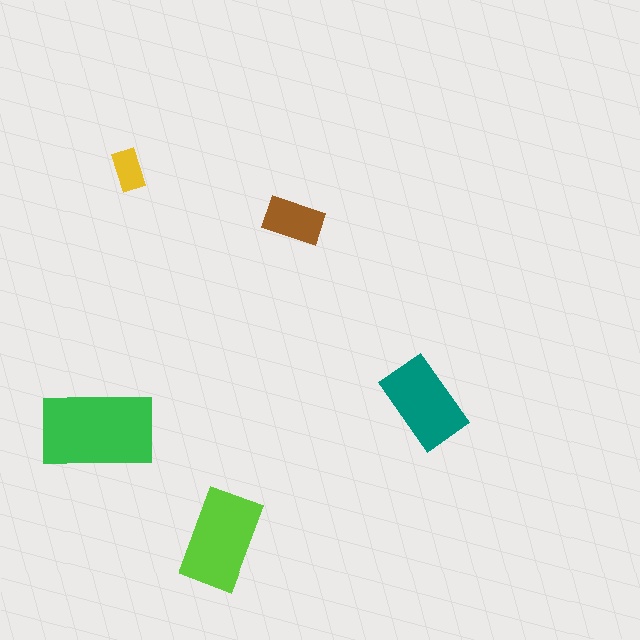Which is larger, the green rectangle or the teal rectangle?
The green one.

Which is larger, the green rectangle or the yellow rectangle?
The green one.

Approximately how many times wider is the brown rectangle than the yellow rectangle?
About 1.5 times wider.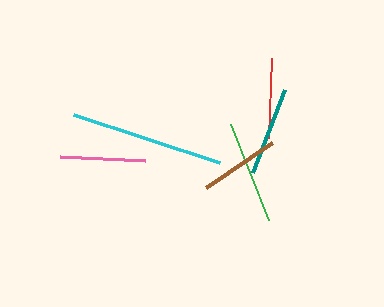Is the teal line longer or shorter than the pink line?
The teal line is longer than the pink line.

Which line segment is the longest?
The cyan line is the longest at approximately 154 pixels.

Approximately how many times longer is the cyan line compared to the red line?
The cyan line is approximately 1.9 times the length of the red line.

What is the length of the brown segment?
The brown segment is approximately 79 pixels long.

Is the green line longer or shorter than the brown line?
The green line is longer than the brown line.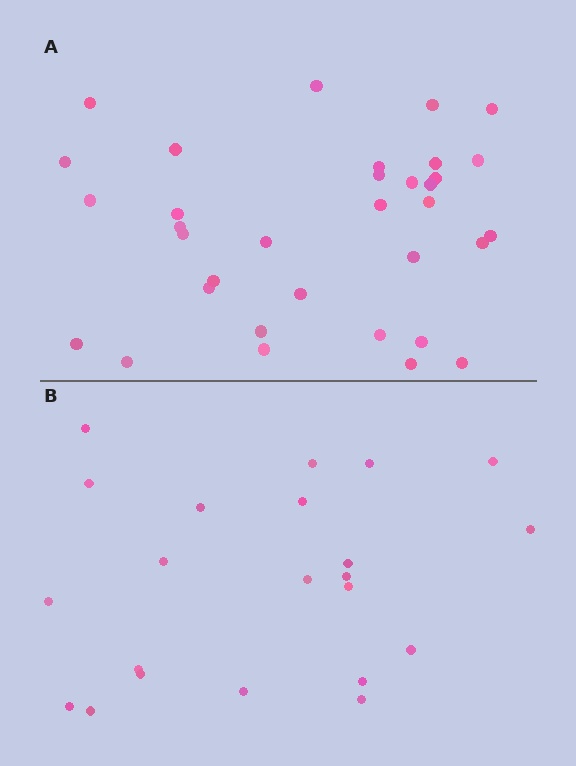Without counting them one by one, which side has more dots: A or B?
Region A (the top region) has more dots.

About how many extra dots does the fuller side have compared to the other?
Region A has roughly 12 or so more dots than region B.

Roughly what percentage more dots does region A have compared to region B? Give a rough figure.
About 55% more.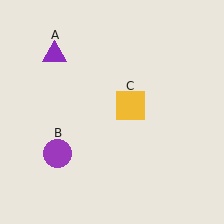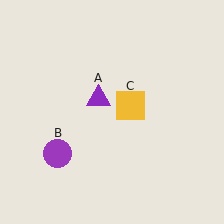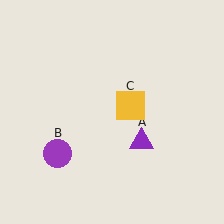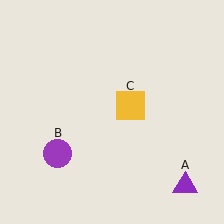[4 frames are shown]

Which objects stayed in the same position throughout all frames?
Purple circle (object B) and yellow square (object C) remained stationary.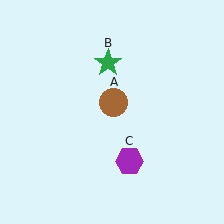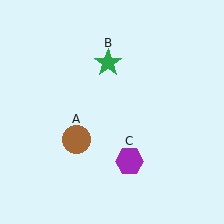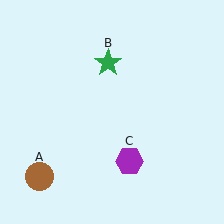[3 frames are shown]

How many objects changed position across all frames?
1 object changed position: brown circle (object A).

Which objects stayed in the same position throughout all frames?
Green star (object B) and purple hexagon (object C) remained stationary.